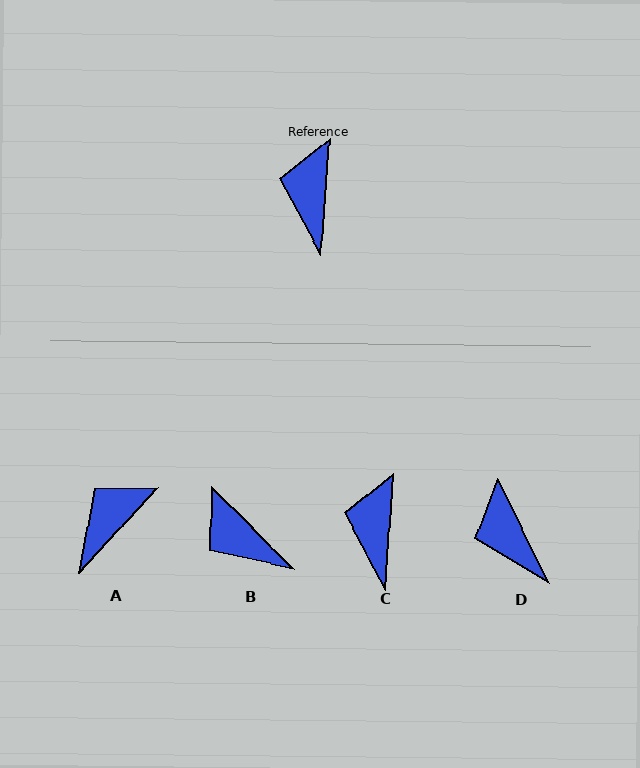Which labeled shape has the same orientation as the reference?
C.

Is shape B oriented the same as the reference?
No, it is off by about 50 degrees.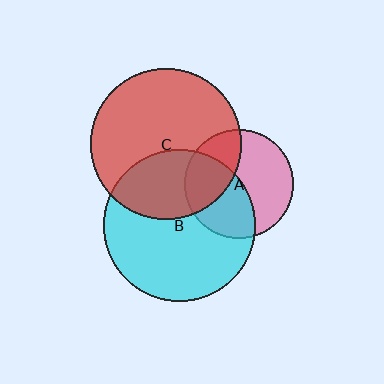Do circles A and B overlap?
Yes.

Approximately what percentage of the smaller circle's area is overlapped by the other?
Approximately 45%.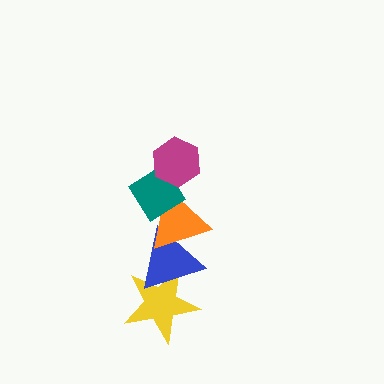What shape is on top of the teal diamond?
The magenta hexagon is on top of the teal diamond.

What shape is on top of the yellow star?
The blue triangle is on top of the yellow star.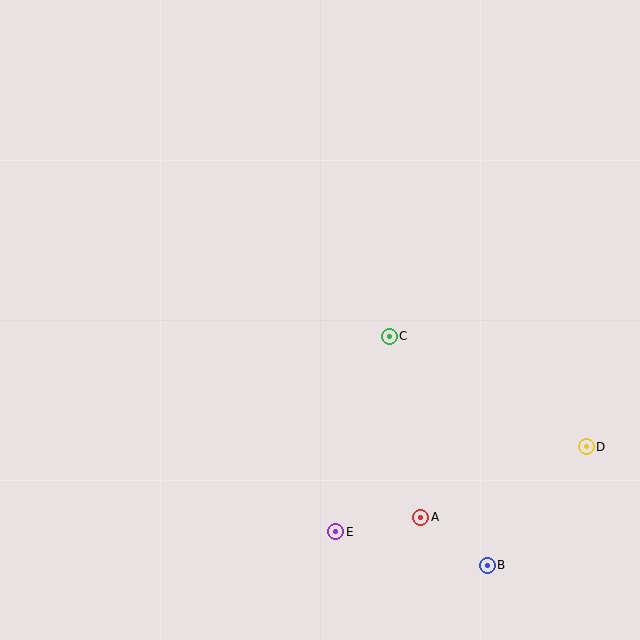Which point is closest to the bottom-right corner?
Point B is closest to the bottom-right corner.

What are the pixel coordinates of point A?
Point A is at (421, 517).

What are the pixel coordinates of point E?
Point E is at (336, 532).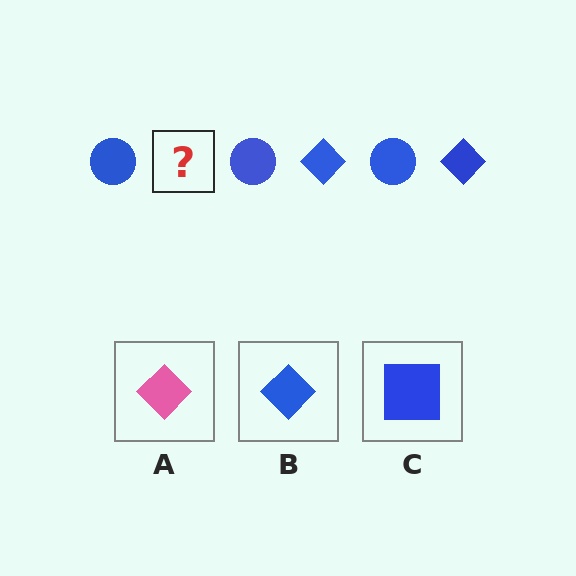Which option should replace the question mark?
Option B.